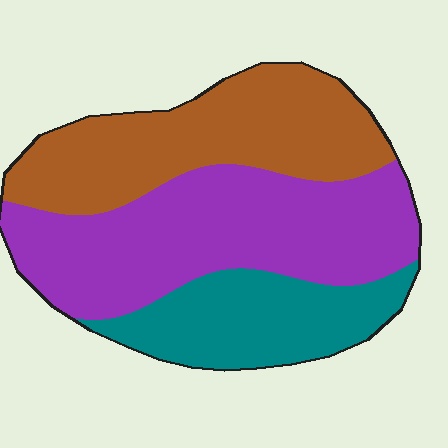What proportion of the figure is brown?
Brown covers about 35% of the figure.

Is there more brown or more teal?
Brown.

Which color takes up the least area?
Teal, at roughly 25%.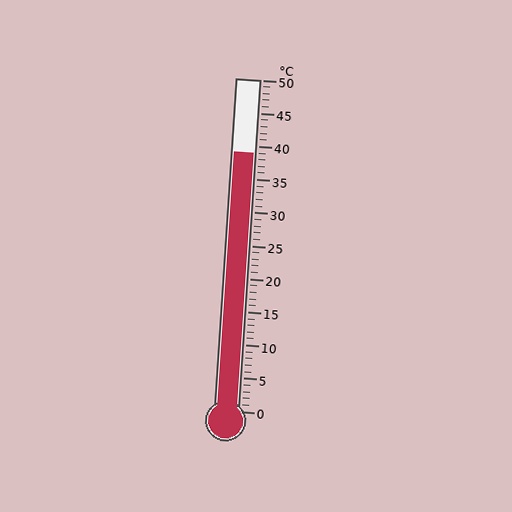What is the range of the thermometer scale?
The thermometer scale ranges from 0°C to 50°C.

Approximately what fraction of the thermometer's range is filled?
The thermometer is filled to approximately 80% of its range.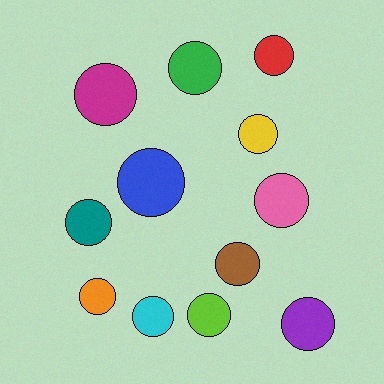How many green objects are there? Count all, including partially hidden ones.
There is 1 green object.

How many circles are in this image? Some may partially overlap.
There are 12 circles.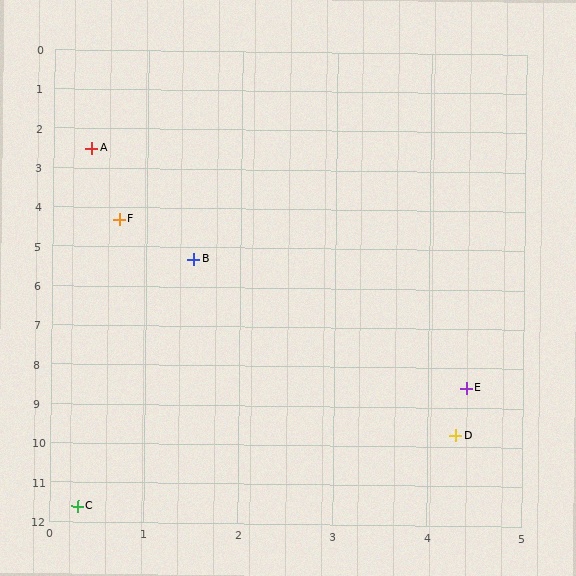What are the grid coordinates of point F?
Point F is at approximately (0.7, 4.3).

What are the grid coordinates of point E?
Point E is at approximately (4.4, 8.5).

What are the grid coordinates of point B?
Point B is at approximately (1.5, 5.3).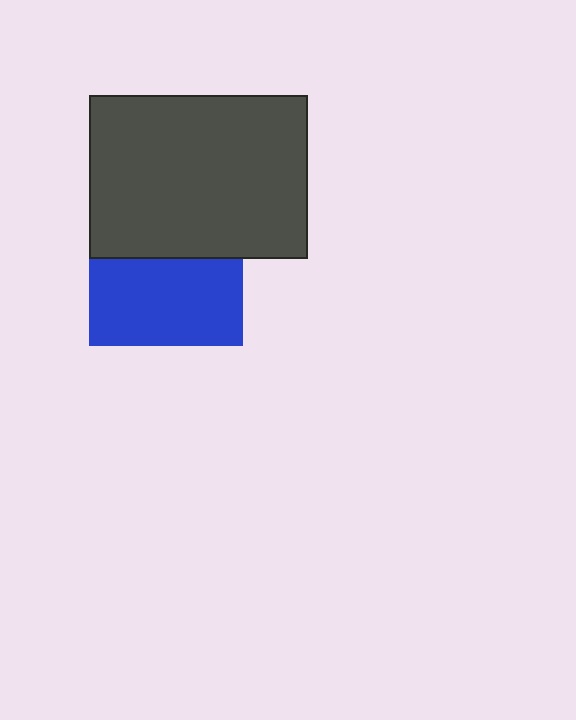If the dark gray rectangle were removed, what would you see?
You would see the complete blue square.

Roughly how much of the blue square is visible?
About half of it is visible (roughly 56%).